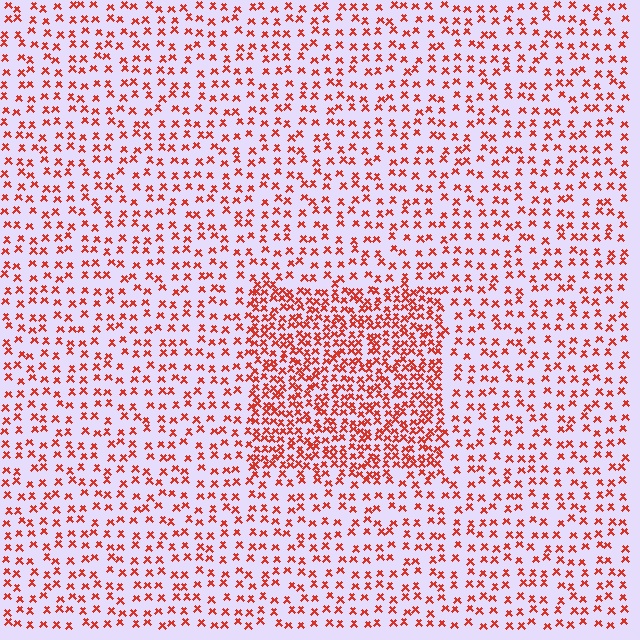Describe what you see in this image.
The image contains small red elements arranged at two different densities. A rectangle-shaped region is visible where the elements are more densely packed than the surrounding area.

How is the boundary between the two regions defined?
The boundary is defined by a change in element density (approximately 2.2x ratio). All elements are the same color, size, and shape.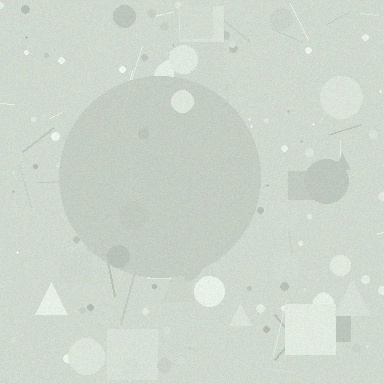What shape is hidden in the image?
A circle is hidden in the image.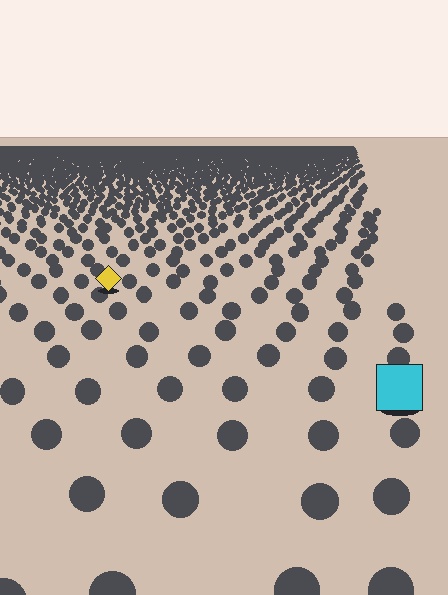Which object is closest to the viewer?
The cyan square is closest. The texture marks near it are larger and more spread out.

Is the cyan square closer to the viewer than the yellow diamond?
Yes. The cyan square is closer — you can tell from the texture gradient: the ground texture is coarser near it.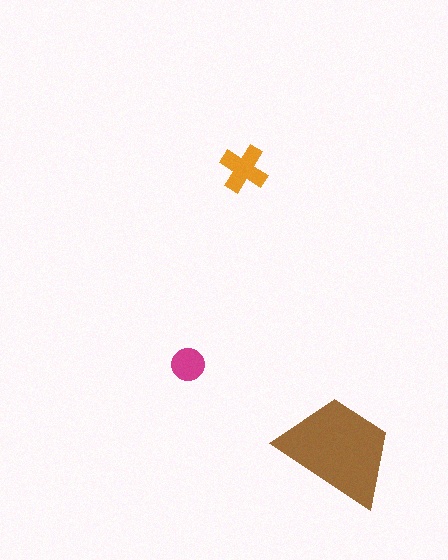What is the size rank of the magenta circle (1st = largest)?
3rd.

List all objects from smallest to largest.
The magenta circle, the orange cross, the brown trapezoid.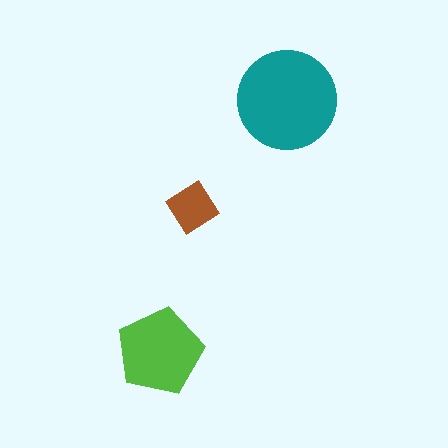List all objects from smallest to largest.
The brown diamond, the lime pentagon, the teal circle.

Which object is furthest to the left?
The lime pentagon is leftmost.